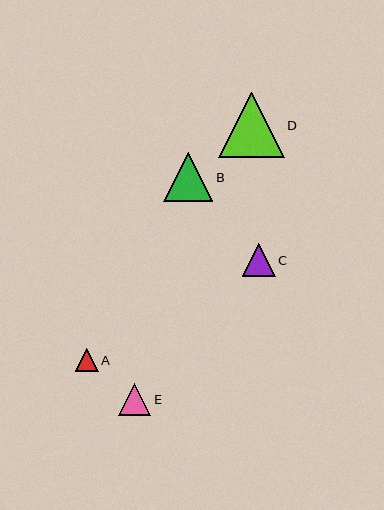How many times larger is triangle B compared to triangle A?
Triangle B is approximately 2.1 times the size of triangle A.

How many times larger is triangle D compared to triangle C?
Triangle D is approximately 2.0 times the size of triangle C.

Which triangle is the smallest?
Triangle A is the smallest with a size of approximately 23 pixels.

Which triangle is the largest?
Triangle D is the largest with a size of approximately 66 pixels.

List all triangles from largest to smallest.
From largest to smallest: D, B, C, E, A.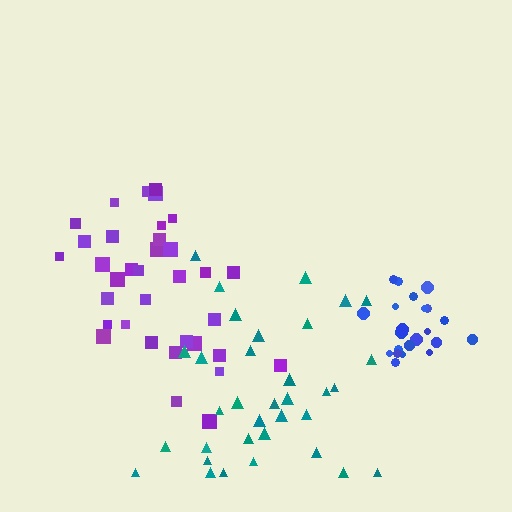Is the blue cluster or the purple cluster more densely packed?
Blue.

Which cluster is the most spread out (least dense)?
Teal.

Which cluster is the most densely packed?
Blue.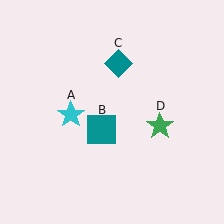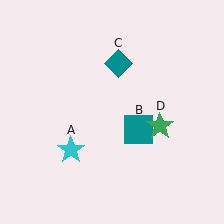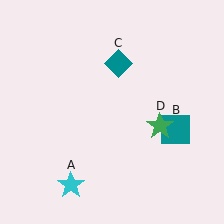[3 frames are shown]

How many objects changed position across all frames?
2 objects changed position: cyan star (object A), teal square (object B).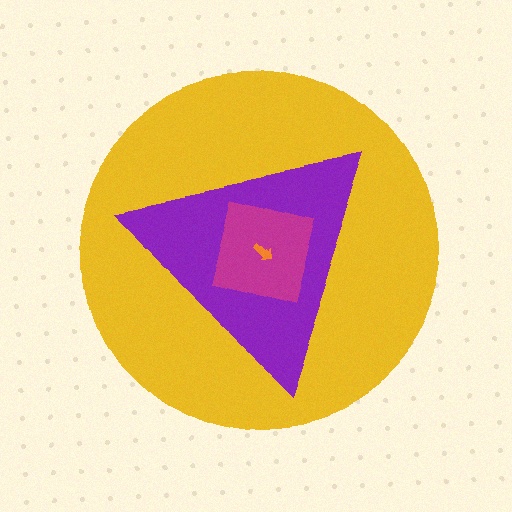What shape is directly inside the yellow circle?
The purple triangle.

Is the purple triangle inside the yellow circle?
Yes.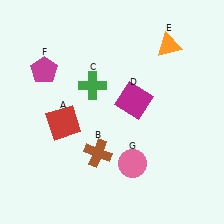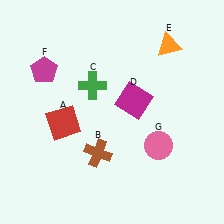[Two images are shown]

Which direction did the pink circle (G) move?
The pink circle (G) moved right.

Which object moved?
The pink circle (G) moved right.